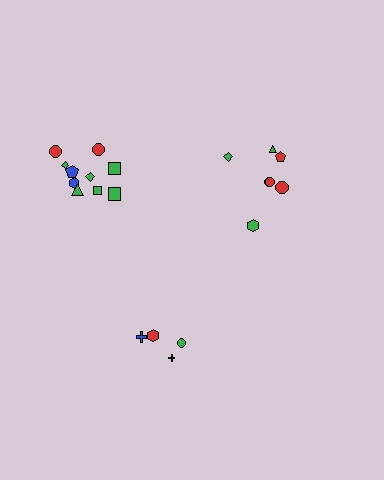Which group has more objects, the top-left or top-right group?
The top-left group.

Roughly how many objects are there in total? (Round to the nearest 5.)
Roughly 20 objects in total.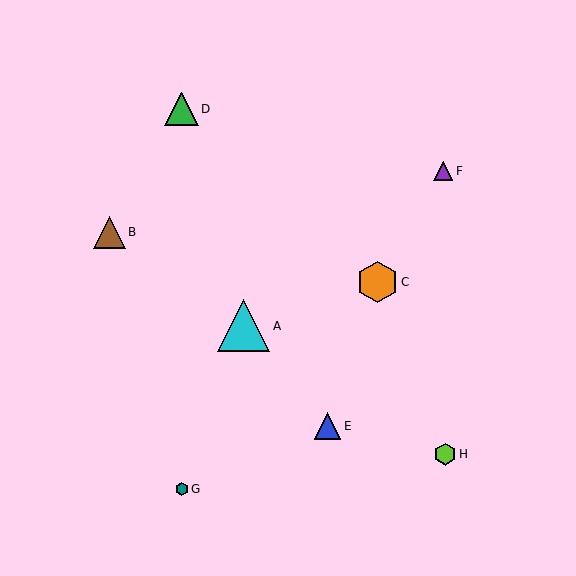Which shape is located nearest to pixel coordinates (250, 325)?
The cyan triangle (labeled A) at (244, 326) is nearest to that location.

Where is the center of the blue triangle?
The center of the blue triangle is at (328, 426).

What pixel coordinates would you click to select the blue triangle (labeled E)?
Click at (328, 426) to select the blue triangle E.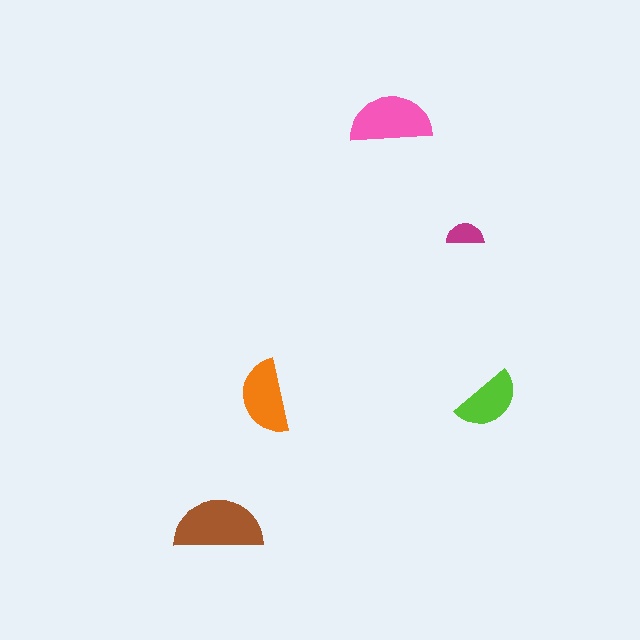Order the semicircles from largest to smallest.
the brown one, the pink one, the orange one, the lime one, the magenta one.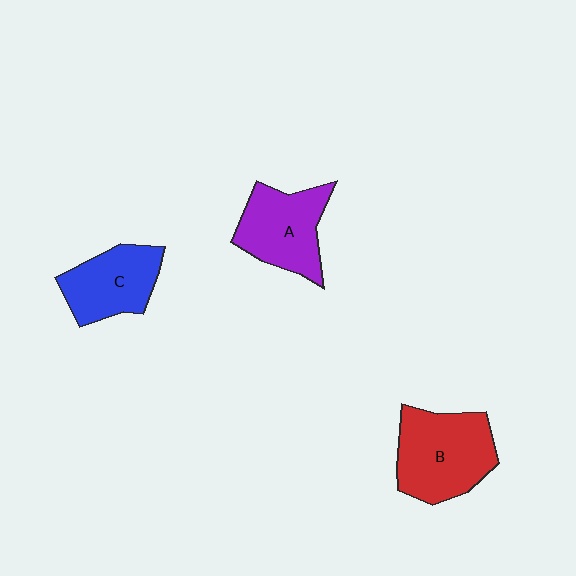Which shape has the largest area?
Shape B (red).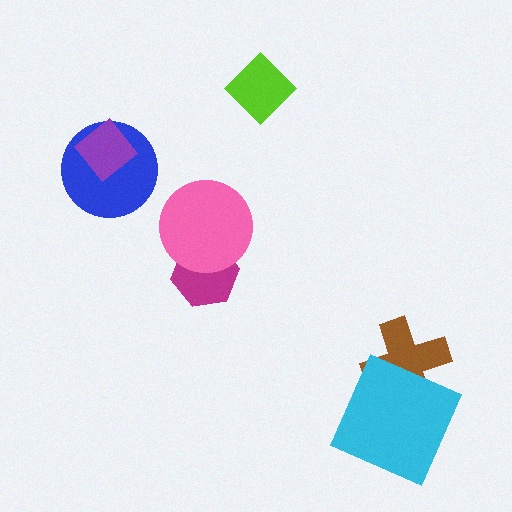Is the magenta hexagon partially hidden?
Yes, it is partially covered by another shape.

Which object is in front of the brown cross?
The cyan square is in front of the brown cross.